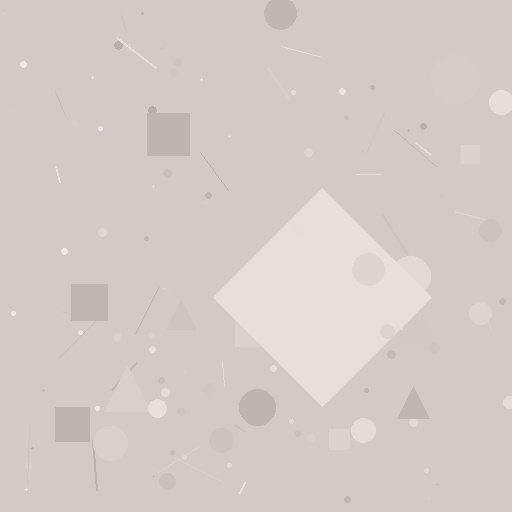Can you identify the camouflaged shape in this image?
The camouflaged shape is a diamond.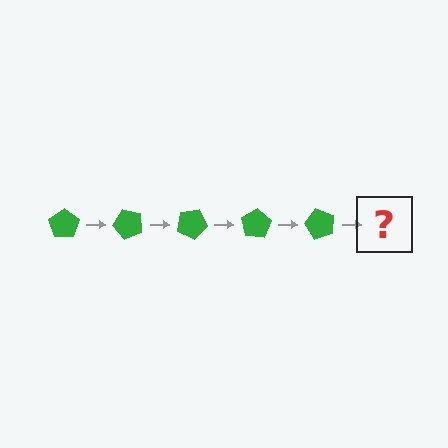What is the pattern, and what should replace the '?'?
The pattern is that the pentagon rotates 50 degrees each step. The '?' should be a green pentagon rotated 250 degrees.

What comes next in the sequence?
The next element should be a green pentagon rotated 250 degrees.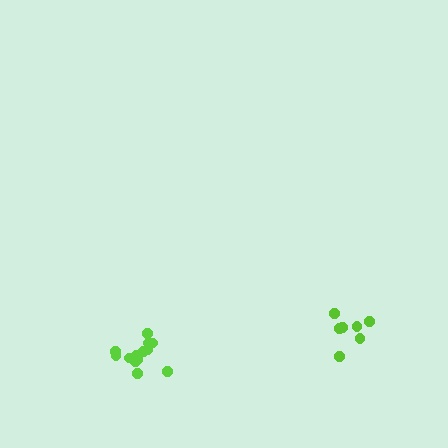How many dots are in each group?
Group 1: 13 dots, Group 2: 7 dots (20 total).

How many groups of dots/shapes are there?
There are 2 groups.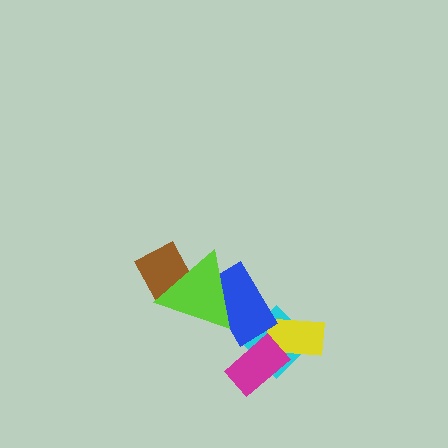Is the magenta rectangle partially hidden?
No, no other shape covers it.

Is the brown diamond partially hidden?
Yes, it is partially covered by another shape.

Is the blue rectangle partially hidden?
Yes, it is partially covered by another shape.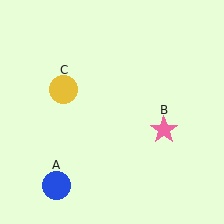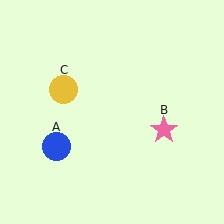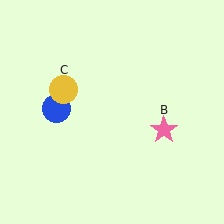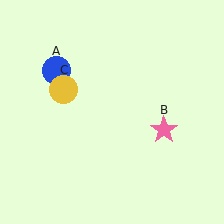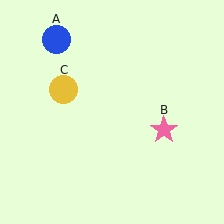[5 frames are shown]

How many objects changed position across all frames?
1 object changed position: blue circle (object A).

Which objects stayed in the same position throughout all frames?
Pink star (object B) and yellow circle (object C) remained stationary.